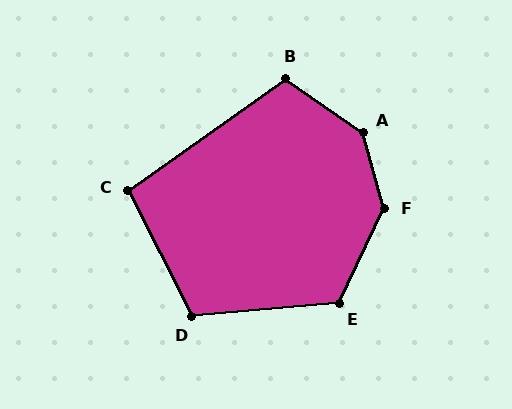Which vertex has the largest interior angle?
A, at approximately 141 degrees.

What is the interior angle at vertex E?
Approximately 121 degrees (obtuse).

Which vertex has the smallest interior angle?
C, at approximately 98 degrees.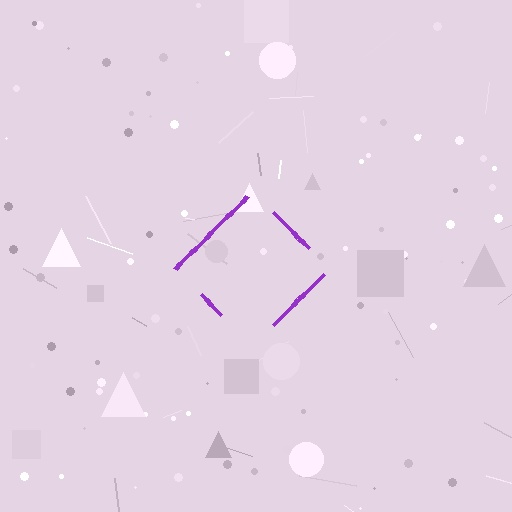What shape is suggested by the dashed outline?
The dashed outline suggests a diamond.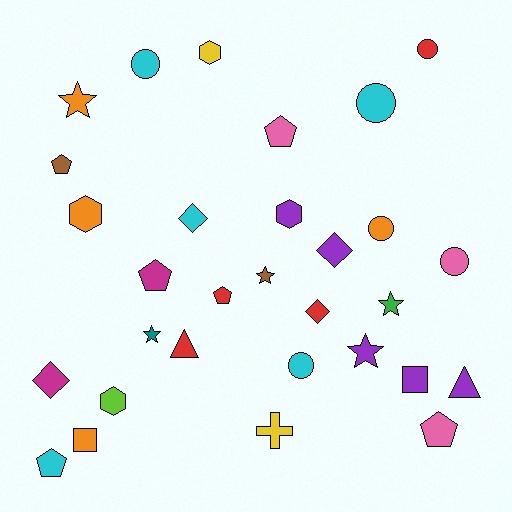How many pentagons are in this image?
There are 6 pentagons.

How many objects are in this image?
There are 30 objects.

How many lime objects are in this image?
There is 1 lime object.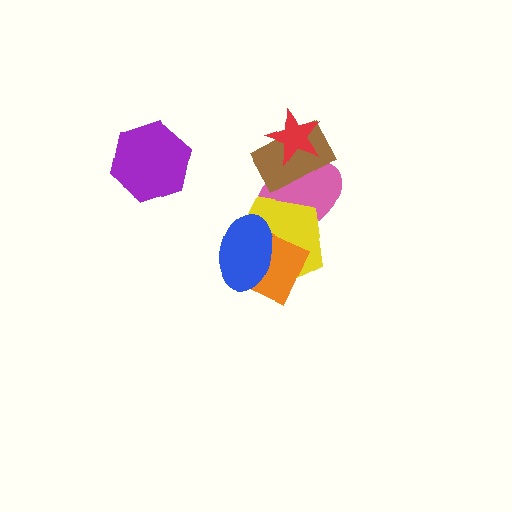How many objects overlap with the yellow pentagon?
3 objects overlap with the yellow pentagon.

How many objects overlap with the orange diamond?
3 objects overlap with the orange diamond.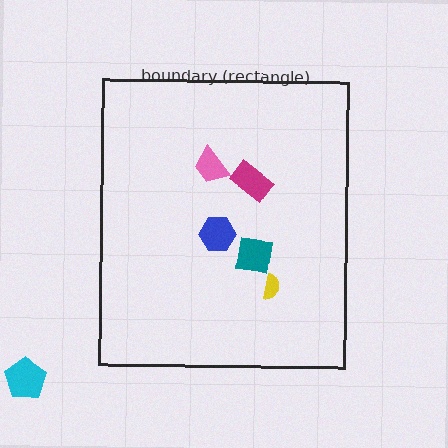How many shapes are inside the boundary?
5 inside, 1 outside.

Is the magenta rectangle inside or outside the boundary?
Inside.